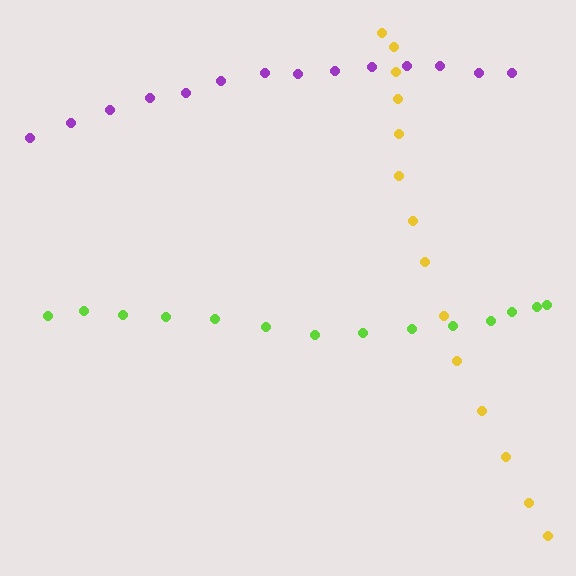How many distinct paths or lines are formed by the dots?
There are 3 distinct paths.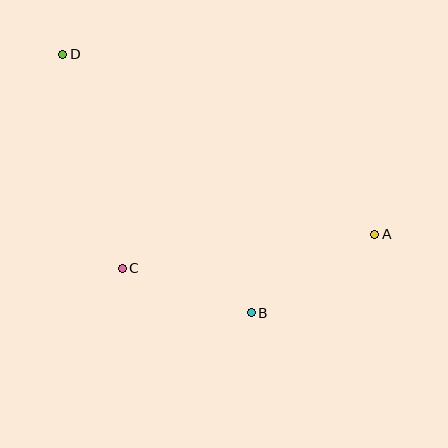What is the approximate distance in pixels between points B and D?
The distance between B and D is approximately 320 pixels.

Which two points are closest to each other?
Points B and C are closest to each other.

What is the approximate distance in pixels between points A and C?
The distance between A and C is approximately 255 pixels.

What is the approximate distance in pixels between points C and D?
The distance between C and D is approximately 222 pixels.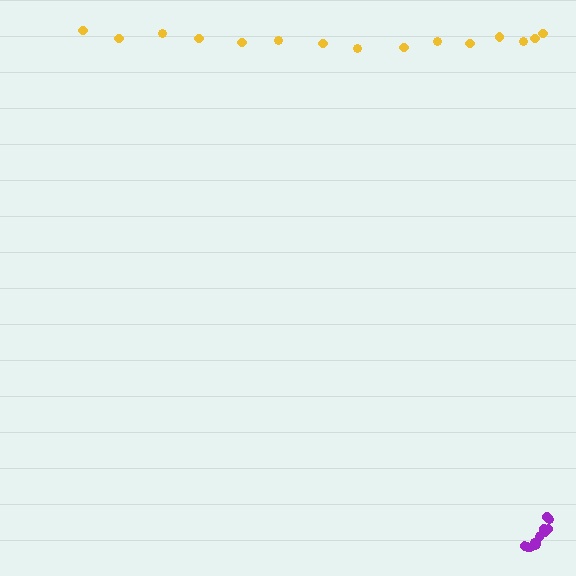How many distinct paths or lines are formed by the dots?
There are 2 distinct paths.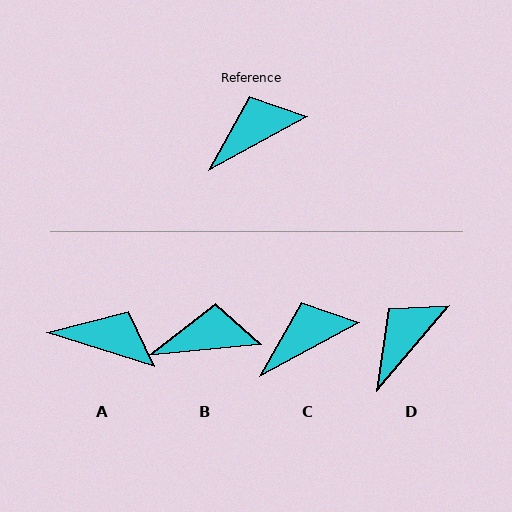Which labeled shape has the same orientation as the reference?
C.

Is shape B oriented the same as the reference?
No, it is off by about 23 degrees.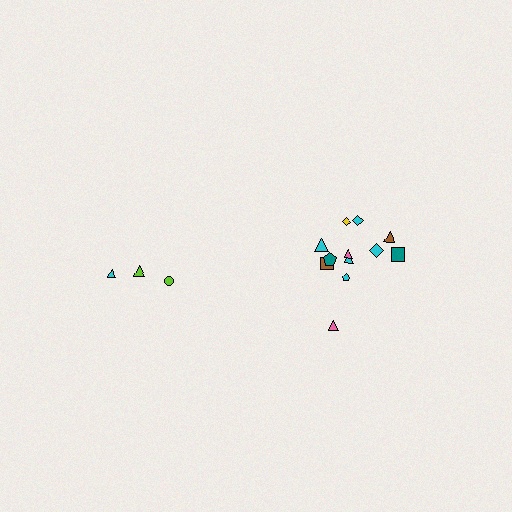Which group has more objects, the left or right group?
The right group.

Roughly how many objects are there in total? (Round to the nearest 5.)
Roughly 15 objects in total.